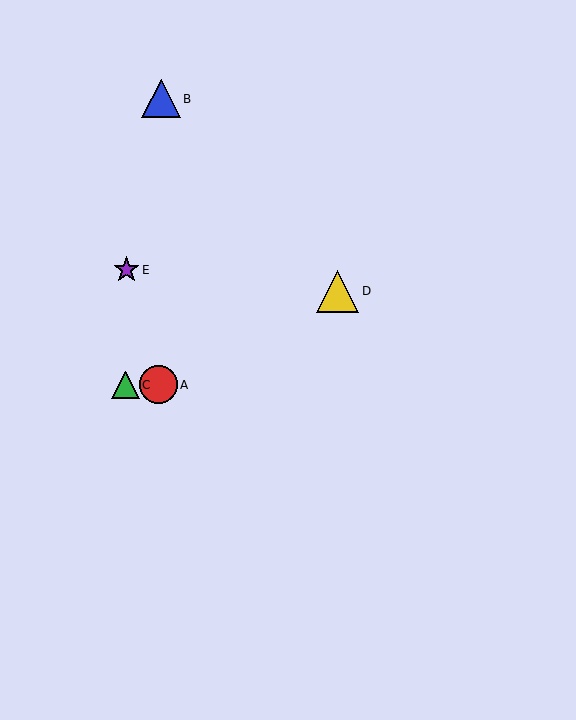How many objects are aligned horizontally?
2 objects (A, C) are aligned horizontally.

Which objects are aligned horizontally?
Objects A, C are aligned horizontally.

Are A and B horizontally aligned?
No, A is at y≈385 and B is at y≈99.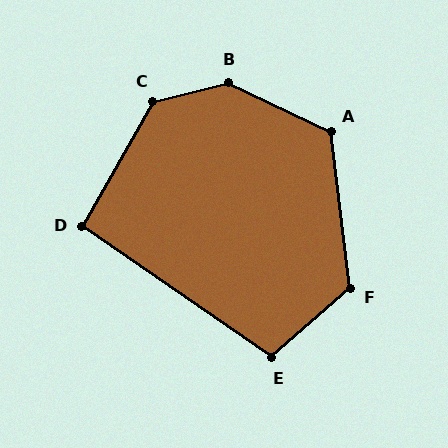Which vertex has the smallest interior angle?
D, at approximately 95 degrees.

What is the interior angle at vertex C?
Approximately 134 degrees (obtuse).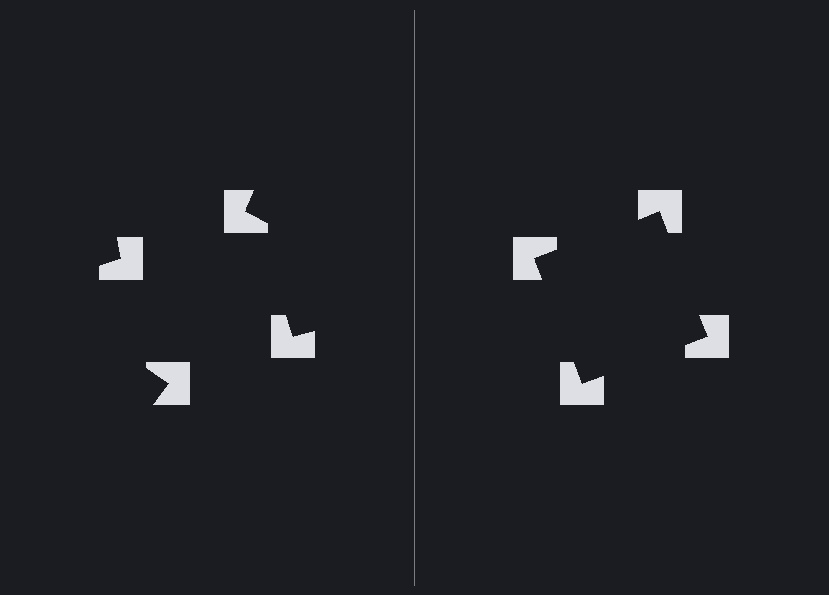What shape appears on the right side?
An illusory square.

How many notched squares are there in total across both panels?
8 — 4 on each side.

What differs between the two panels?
The notched squares are positioned identically on both sides; only the wedge orientations differ. On the right they align to a square; on the left they are misaligned.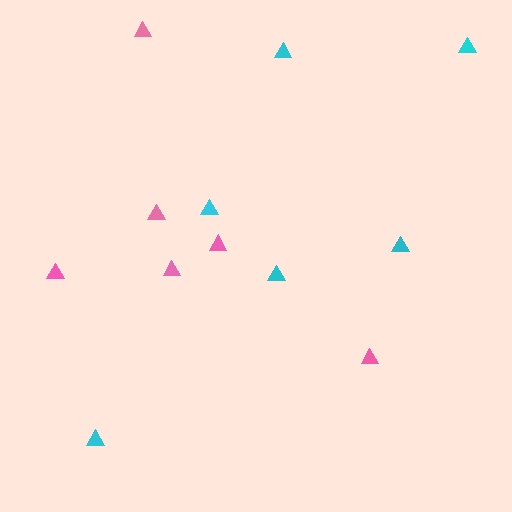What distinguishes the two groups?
There are 2 groups: one group of cyan triangles (6) and one group of pink triangles (6).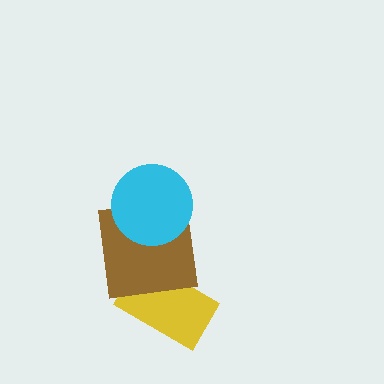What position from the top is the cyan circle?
The cyan circle is 1st from the top.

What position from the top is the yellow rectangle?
The yellow rectangle is 3rd from the top.